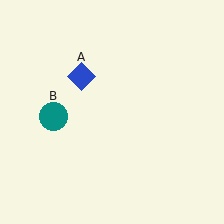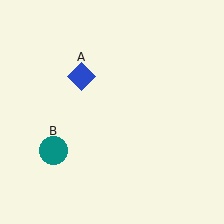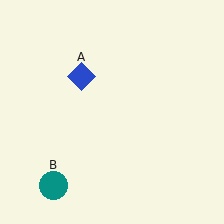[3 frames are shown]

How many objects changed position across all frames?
1 object changed position: teal circle (object B).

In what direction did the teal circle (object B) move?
The teal circle (object B) moved down.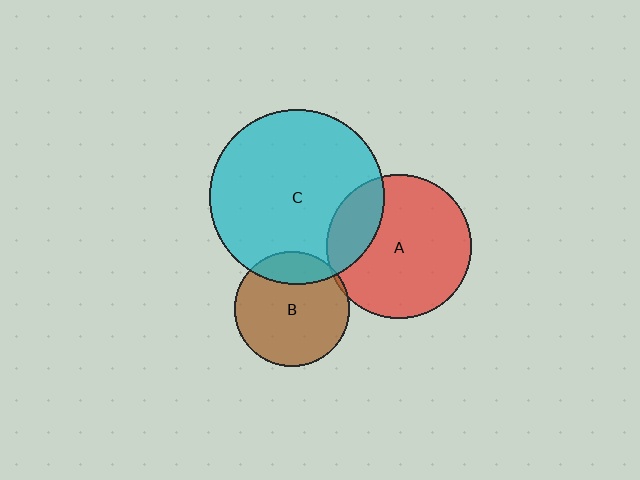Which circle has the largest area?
Circle C (cyan).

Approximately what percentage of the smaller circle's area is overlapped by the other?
Approximately 20%.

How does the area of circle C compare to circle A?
Approximately 1.5 times.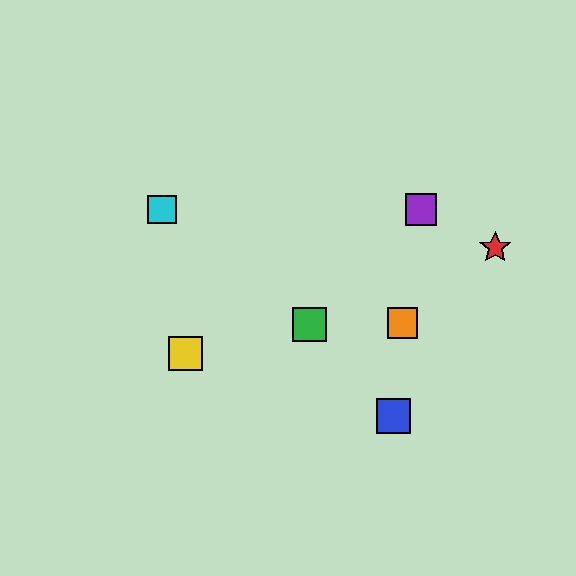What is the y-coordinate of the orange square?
The orange square is at y≈323.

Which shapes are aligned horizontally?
The purple square, the cyan square are aligned horizontally.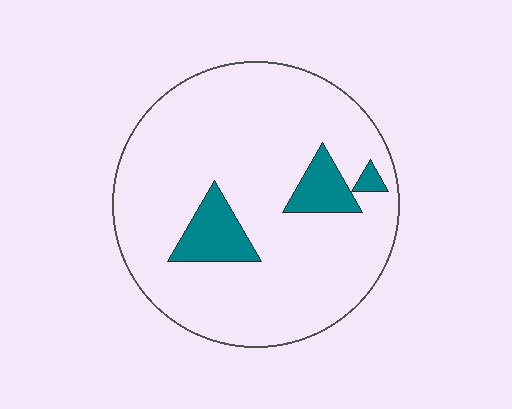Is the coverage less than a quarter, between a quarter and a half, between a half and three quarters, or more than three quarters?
Less than a quarter.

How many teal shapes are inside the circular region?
3.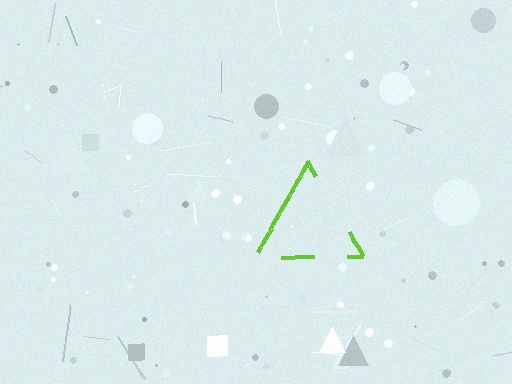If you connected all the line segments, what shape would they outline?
They would outline a triangle.